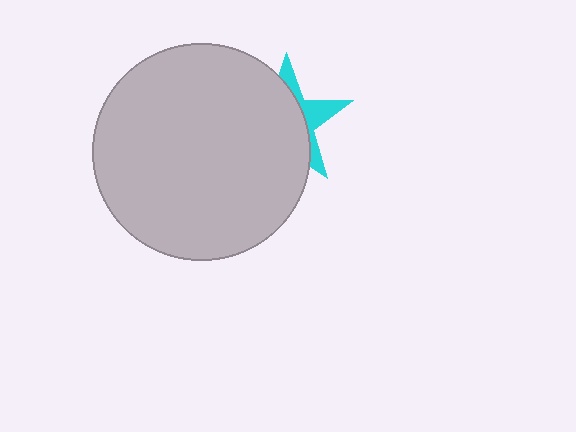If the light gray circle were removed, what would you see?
You would see the complete cyan star.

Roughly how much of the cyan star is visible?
A small part of it is visible (roughly 31%).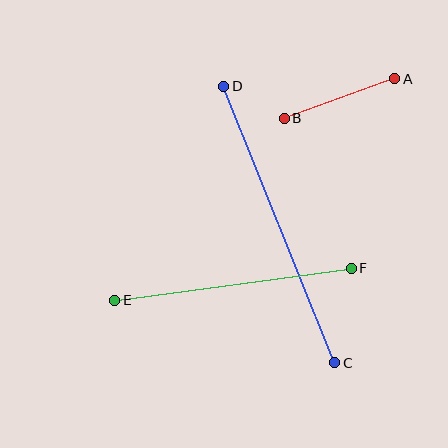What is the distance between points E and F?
The distance is approximately 238 pixels.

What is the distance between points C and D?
The distance is approximately 298 pixels.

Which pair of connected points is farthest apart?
Points C and D are farthest apart.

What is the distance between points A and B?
The distance is approximately 117 pixels.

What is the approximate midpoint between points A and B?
The midpoint is at approximately (339, 98) pixels.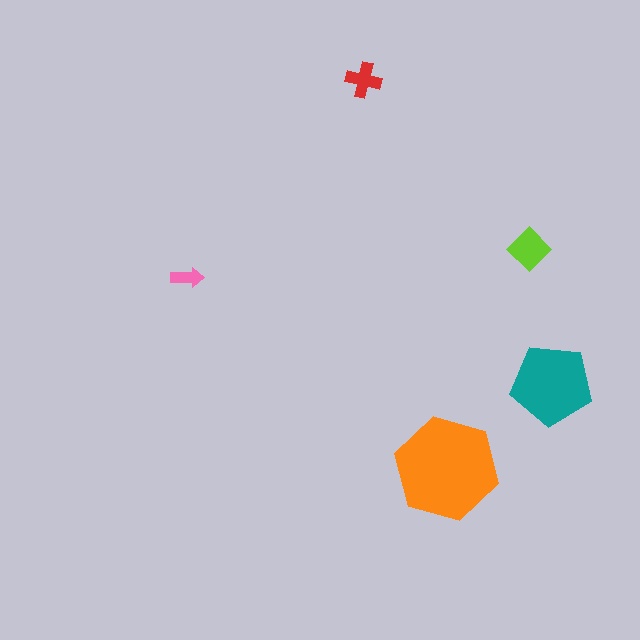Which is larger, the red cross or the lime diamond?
The lime diamond.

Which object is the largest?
The orange hexagon.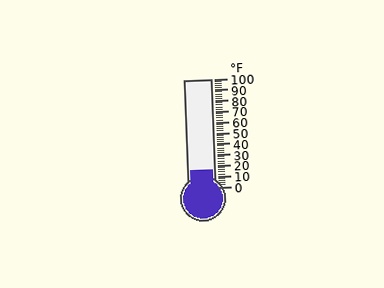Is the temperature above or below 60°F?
The temperature is below 60°F.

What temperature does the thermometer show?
The thermometer shows approximately 16°F.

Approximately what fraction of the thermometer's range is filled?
The thermometer is filled to approximately 15% of its range.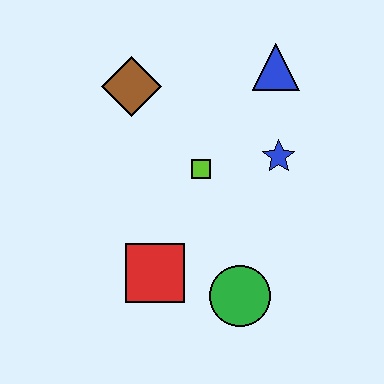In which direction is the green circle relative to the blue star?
The green circle is below the blue star.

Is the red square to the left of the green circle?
Yes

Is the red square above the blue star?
No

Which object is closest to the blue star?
The lime square is closest to the blue star.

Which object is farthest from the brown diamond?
The green circle is farthest from the brown diamond.